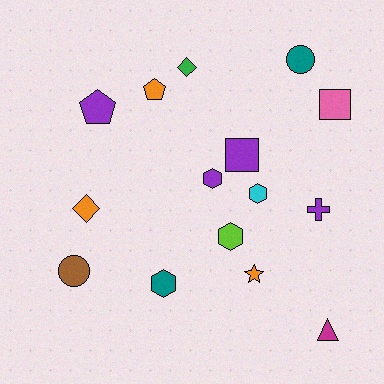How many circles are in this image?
There are 2 circles.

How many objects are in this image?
There are 15 objects.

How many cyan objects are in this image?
There is 1 cyan object.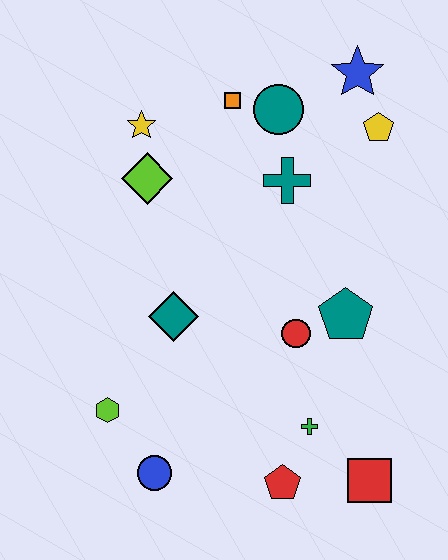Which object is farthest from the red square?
The yellow star is farthest from the red square.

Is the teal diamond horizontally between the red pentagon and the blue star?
No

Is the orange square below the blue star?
Yes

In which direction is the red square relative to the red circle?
The red square is below the red circle.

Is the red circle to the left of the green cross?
Yes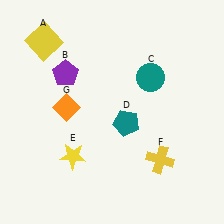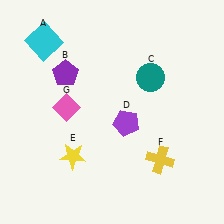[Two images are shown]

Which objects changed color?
A changed from yellow to cyan. D changed from teal to purple. G changed from orange to pink.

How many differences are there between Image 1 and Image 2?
There are 3 differences between the two images.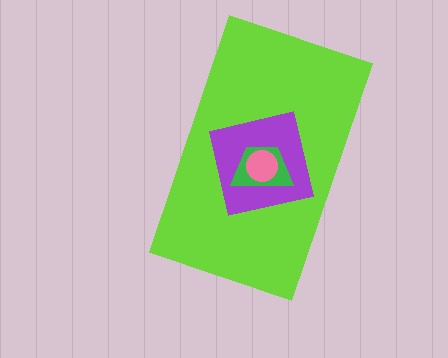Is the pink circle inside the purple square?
Yes.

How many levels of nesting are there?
4.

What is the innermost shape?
The pink circle.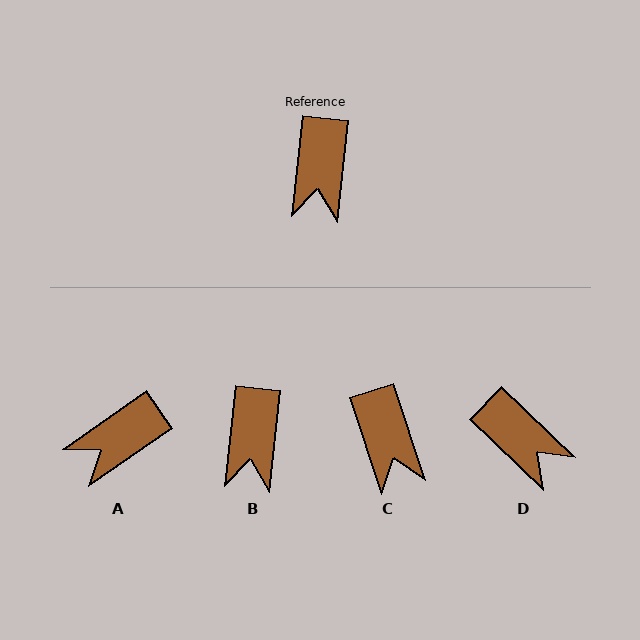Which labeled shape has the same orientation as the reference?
B.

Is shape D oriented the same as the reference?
No, it is off by about 52 degrees.